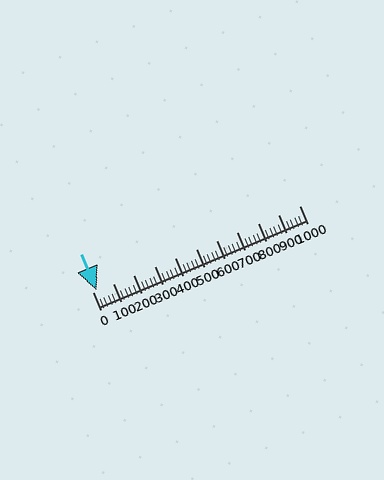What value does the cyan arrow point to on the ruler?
The cyan arrow points to approximately 22.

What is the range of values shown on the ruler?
The ruler shows values from 0 to 1000.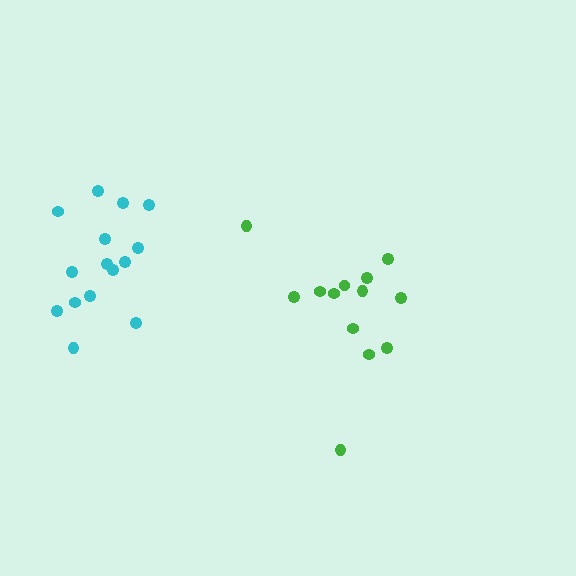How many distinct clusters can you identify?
There are 2 distinct clusters.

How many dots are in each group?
Group 1: 13 dots, Group 2: 15 dots (28 total).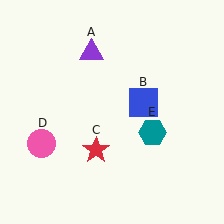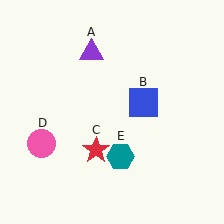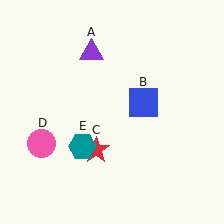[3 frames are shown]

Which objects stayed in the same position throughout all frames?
Purple triangle (object A) and blue square (object B) and red star (object C) and pink circle (object D) remained stationary.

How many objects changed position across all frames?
1 object changed position: teal hexagon (object E).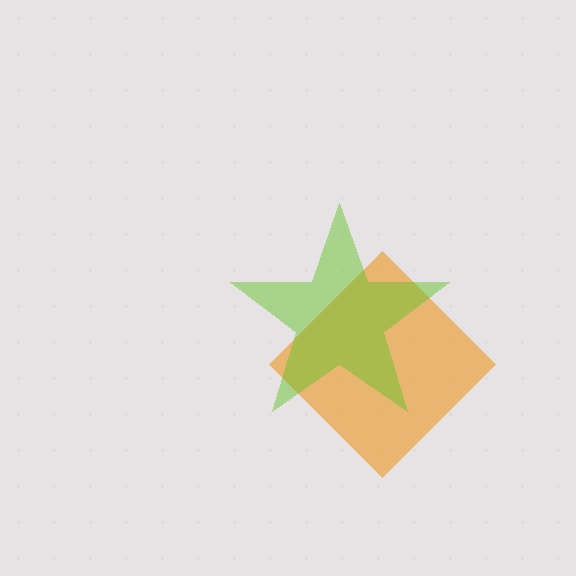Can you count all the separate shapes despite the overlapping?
Yes, there are 2 separate shapes.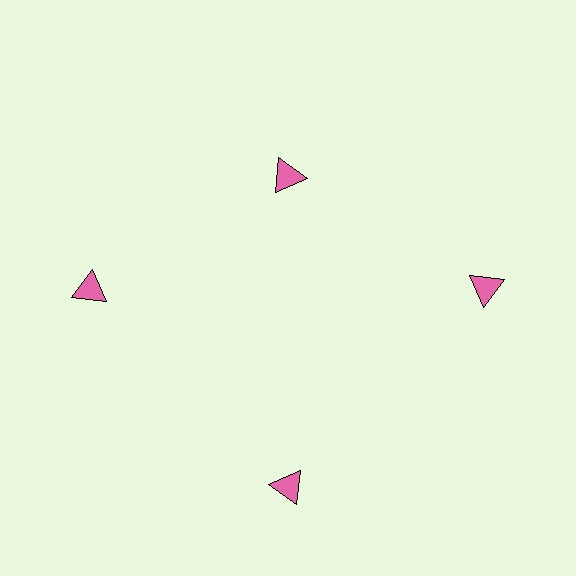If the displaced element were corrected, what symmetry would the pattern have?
It would have 4-fold rotational symmetry — the pattern would map onto itself every 90 degrees.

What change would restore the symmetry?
The symmetry would be restored by moving it outward, back onto the ring so that all 4 triangles sit at equal angles and equal distance from the center.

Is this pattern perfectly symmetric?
No. The 4 pink triangles are arranged in a ring, but one element near the 12 o'clock position is pulled inward toward the center, breaking the 4-fold rotational symmetry.